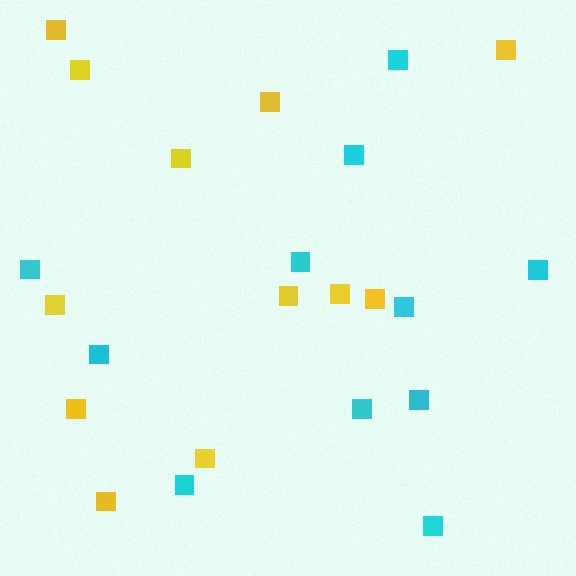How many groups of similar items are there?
There are 2 groups: one group of yellow squares (12) and one group of cyan squares (11).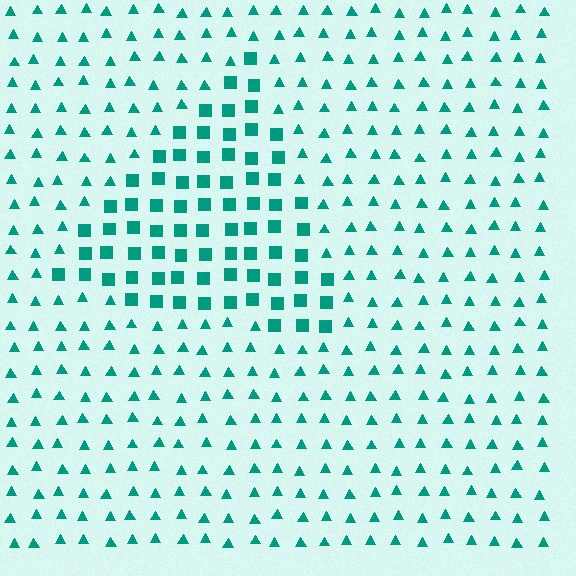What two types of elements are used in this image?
The image uses squares inside the triangle region and triangles outside it.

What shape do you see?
I see a triangle.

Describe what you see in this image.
The image is filled with small teal elements arranged in a uniform grid. A triangle-shaped region contains squares, while the surrounding area contains triangles. The boundary is defined purely by the change in element shape.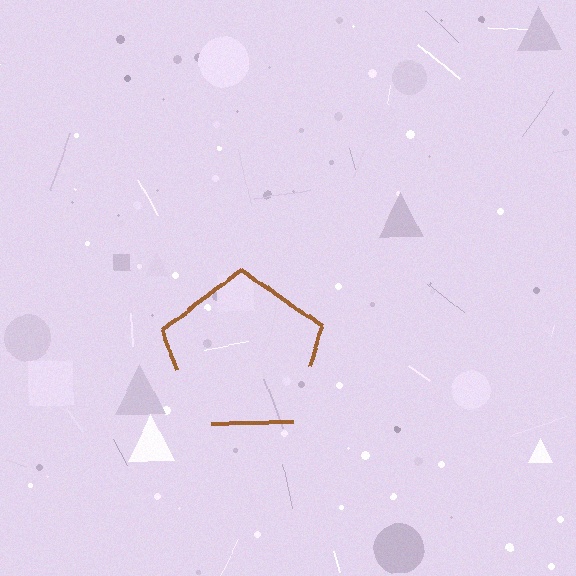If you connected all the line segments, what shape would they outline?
They would outline a pentagon.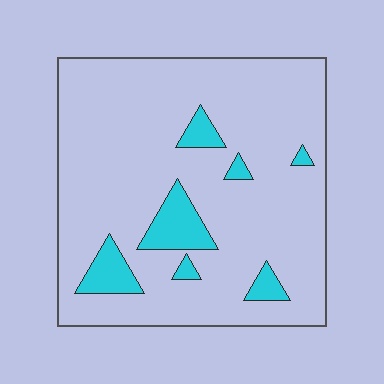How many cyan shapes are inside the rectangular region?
7.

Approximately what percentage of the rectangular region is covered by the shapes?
Approximately 10%.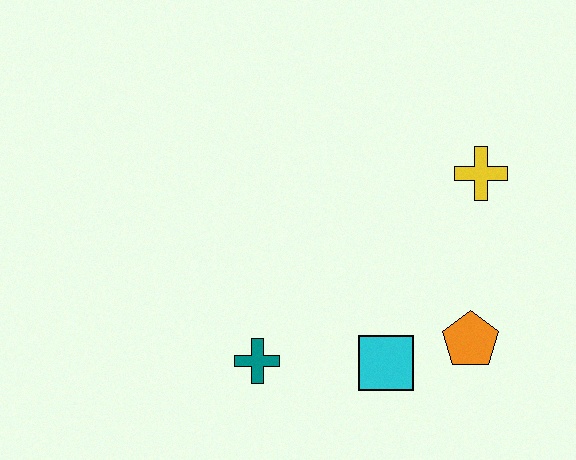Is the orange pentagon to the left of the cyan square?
No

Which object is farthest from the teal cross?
The yellow cross is farthest from the teal cross.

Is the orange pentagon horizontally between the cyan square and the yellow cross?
Yes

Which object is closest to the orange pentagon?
The cyan square is closest to the orange pentagon.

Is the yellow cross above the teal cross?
Yes